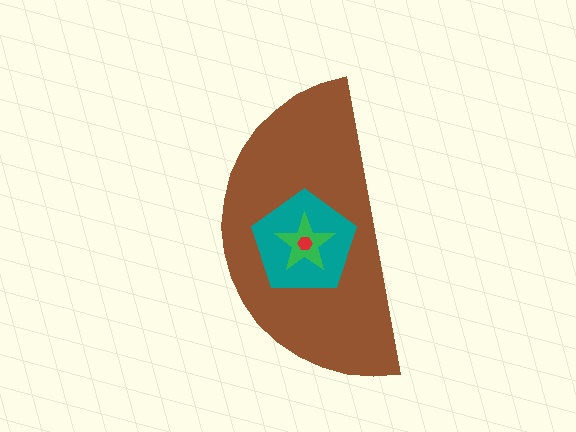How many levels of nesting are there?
4.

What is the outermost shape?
The brown semicircle.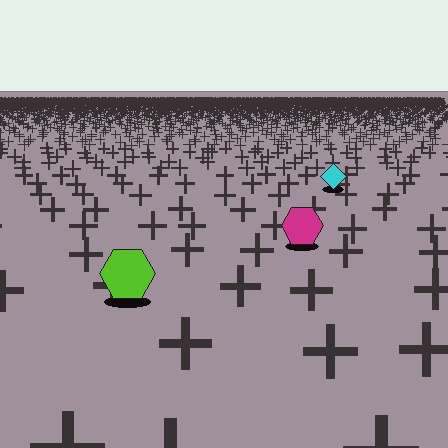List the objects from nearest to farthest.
From nearest to farthest: the lime hexagon, the magenta hexagon, the cyan diamond.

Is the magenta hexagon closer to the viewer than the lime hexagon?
No. The lime hexagon is closer — you can tell from the texture gradient: the ground texture is coarser near it.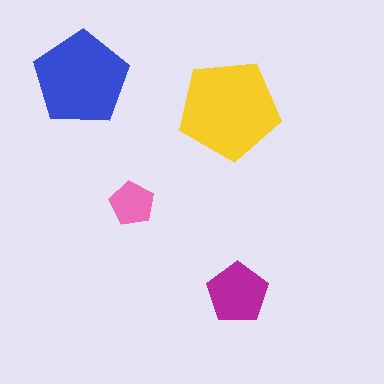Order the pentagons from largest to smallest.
the yellow one, the blue one, the magenta one, the pink one.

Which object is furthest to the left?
The blue pentagon is leftmost.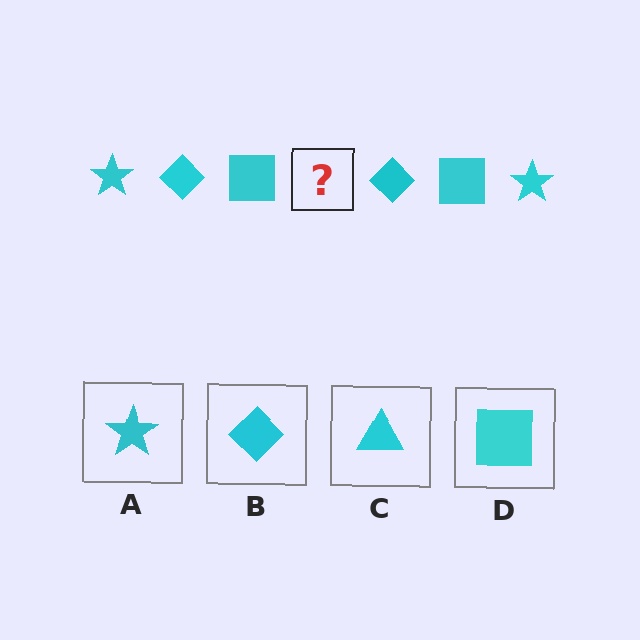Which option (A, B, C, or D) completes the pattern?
A.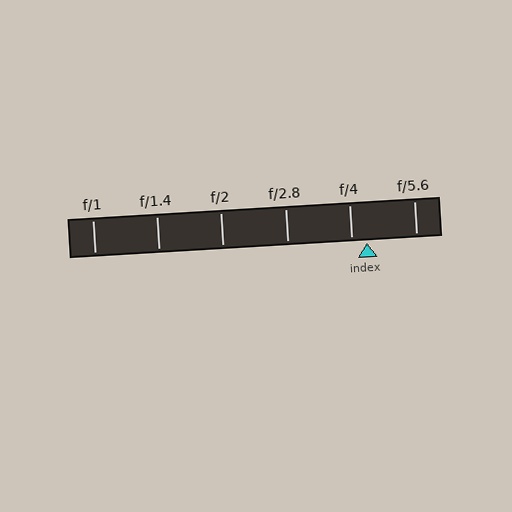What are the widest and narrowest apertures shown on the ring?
The widest aperture shown is f/1 and the narrowest is f/5.6.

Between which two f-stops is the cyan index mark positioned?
The index mark is between f/4 and f/5.6.